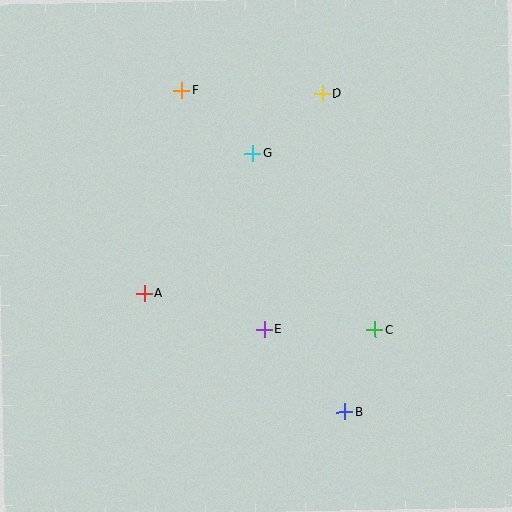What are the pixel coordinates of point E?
Point E is at (265, 329).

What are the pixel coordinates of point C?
Point C is at (375, 329).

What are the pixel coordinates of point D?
Point D is at (322, 93).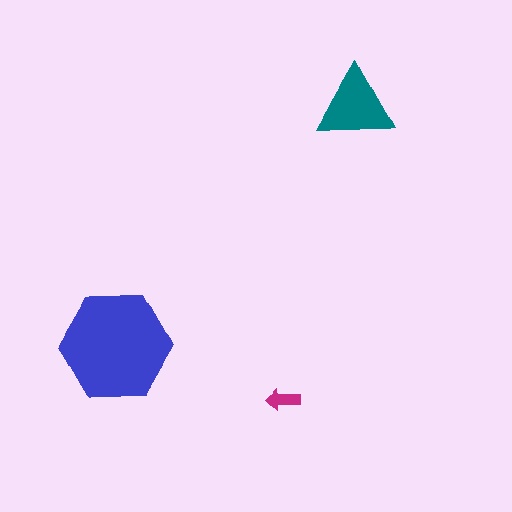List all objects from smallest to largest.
The magenta arrow, the teal triangle, the blue hexagon.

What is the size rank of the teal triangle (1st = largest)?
2nd.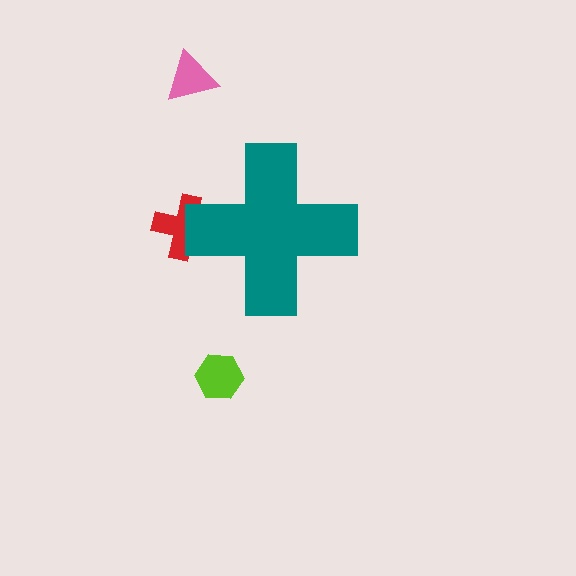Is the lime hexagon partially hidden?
No, the lime hexagon is fully visible.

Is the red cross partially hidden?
Yes, the red cross is partially hidden behind the teal cross.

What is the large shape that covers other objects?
A teal cross.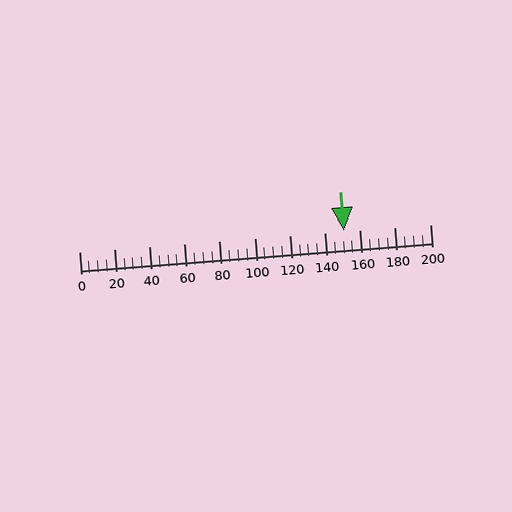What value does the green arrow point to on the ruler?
The green arrow points to approximately 151.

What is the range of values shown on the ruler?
The ruler shows values from 0 to 200.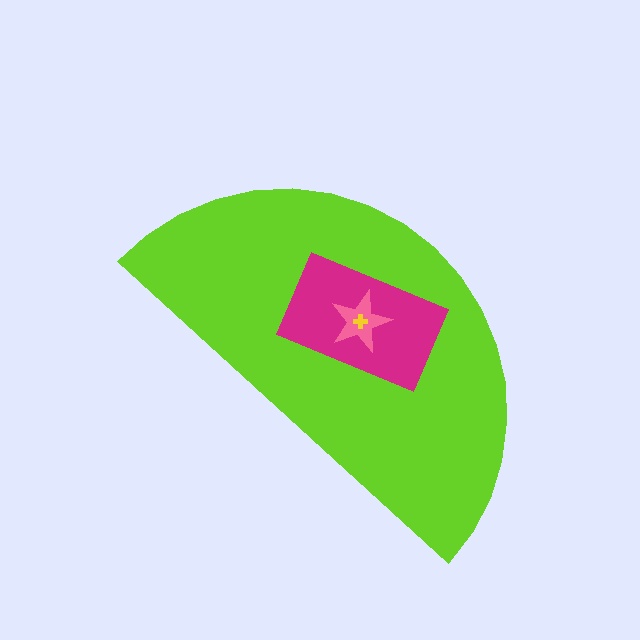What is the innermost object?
The yellow cross.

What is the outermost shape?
The lime semicircle.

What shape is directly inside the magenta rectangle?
The pink star.